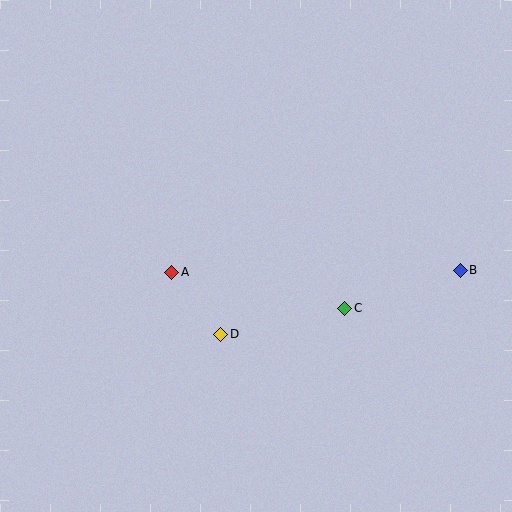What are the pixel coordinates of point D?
Point D is at (221, 334).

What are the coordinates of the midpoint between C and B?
The midpoint between C and B is at (402, 289).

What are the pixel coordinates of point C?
Point C is at (345, 308).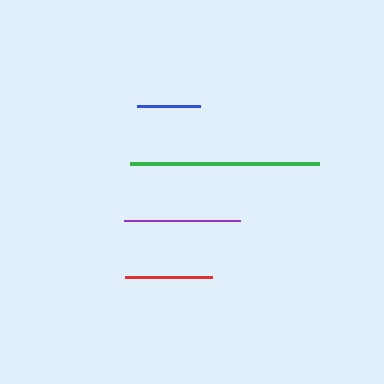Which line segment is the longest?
The green line is the longest at approximately 189 pixels.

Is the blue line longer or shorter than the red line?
The red line is longer than the blue line.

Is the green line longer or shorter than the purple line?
The green line is longer than the purple line.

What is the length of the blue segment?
The blue segment is approximately 62 pixels long.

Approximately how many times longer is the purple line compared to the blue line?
The purple line is approximately 1.9 times the length of the blue line.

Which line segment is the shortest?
The blue line is the shortest at approximately 62 pixels.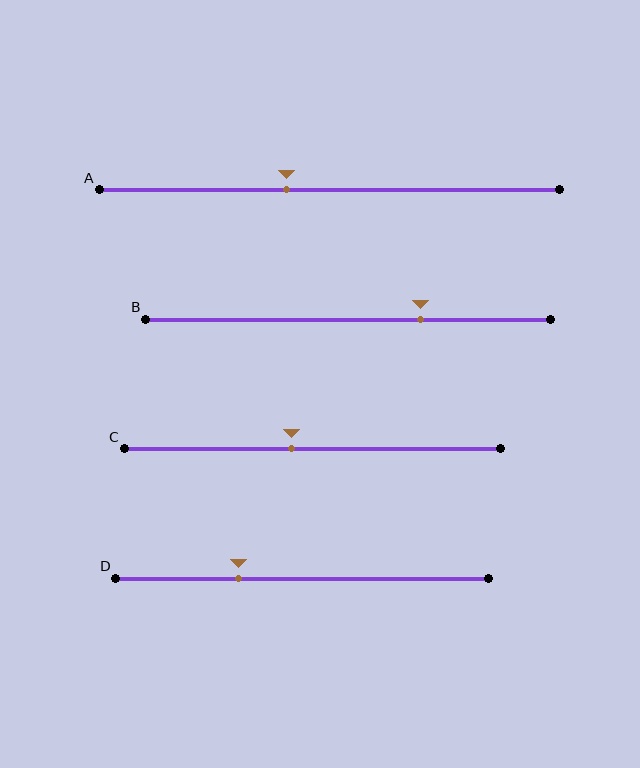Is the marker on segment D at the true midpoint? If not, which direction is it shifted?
No, the marker on segment D is shifted to the left by about 17% of the segment length.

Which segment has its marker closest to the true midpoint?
Segment C has its marker closest to the true midpoint.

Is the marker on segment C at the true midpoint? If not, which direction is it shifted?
No, the marker on segment C is shifted to the left by about 5% of the segment length.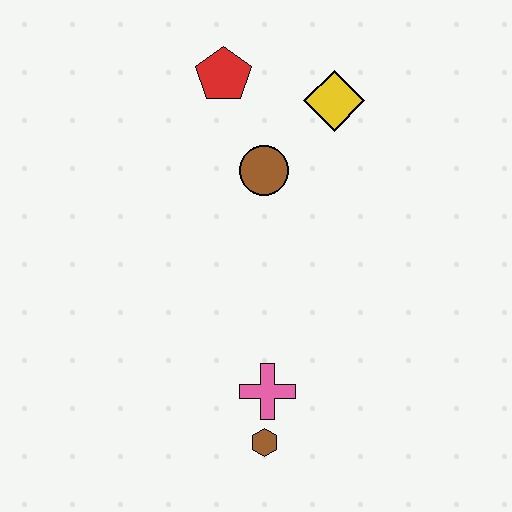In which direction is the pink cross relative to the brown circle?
The pink cross is below the brown circle.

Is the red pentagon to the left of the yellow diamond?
Yes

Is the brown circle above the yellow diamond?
No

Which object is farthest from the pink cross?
The red pentagon is farthest from the pink cross.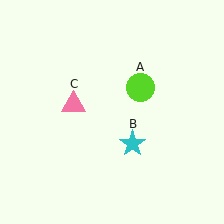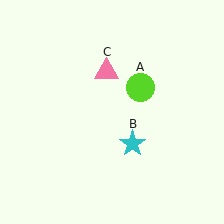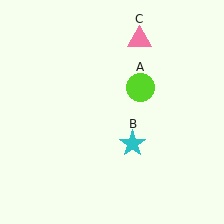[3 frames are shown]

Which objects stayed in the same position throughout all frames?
Lime circle (object A) and cyan star (object B) remained stationary.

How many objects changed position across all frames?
1 object changed position: pink triangle (object C).